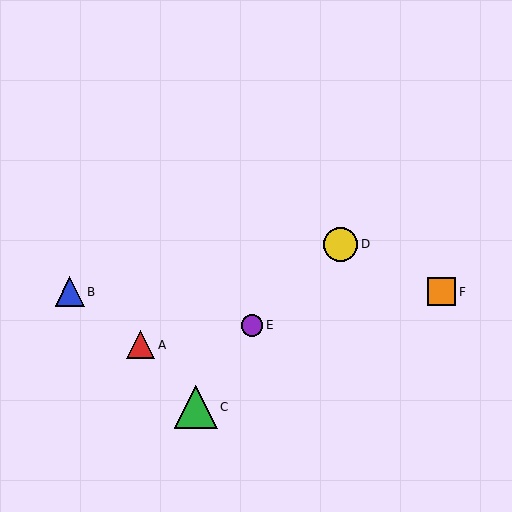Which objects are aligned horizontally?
Objects B, F are aligned horizontally.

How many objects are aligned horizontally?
2 objects (B, F) are aligned horizontally.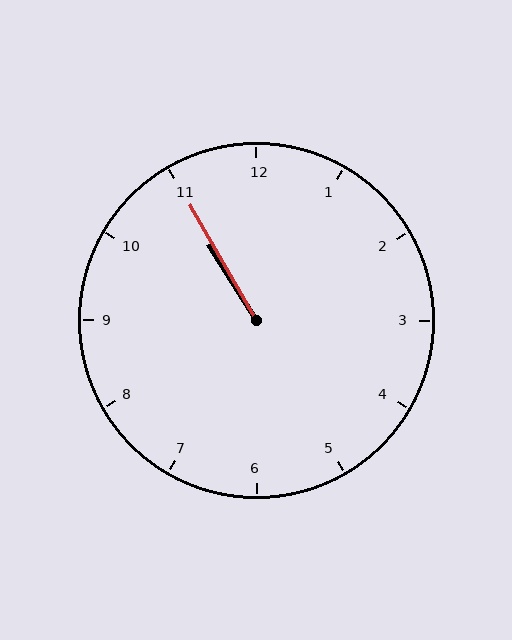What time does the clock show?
10:55.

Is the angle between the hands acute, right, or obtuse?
It is acute.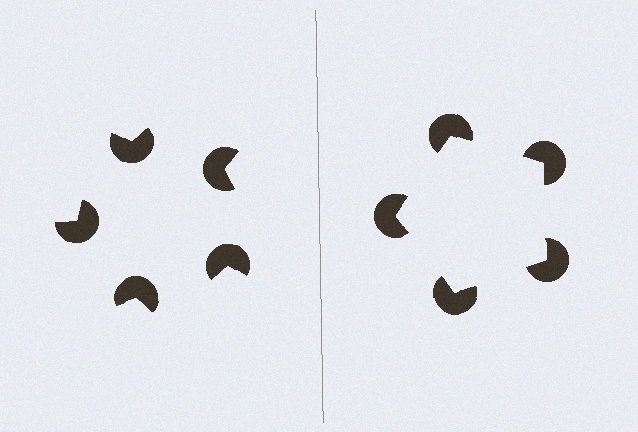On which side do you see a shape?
An illusory pentagon appears on the right side. On the left side the wedge cuts are rotated, so no coherent shape forms.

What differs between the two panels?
The pac-man discs are positioned identically on both sides; only the wedge orientations differ. On the right they align to a pentagon; on the left they are misaligned.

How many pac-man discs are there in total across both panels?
10 — 5 on each side.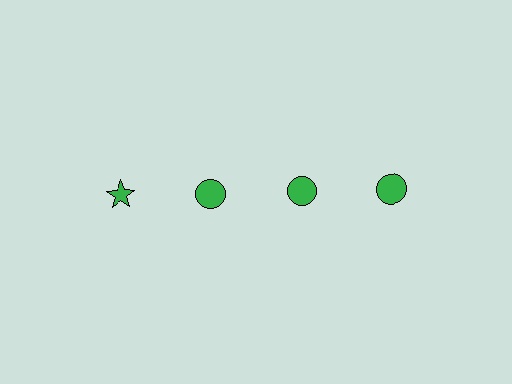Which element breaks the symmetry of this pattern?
The green star in the top row, leftmost column breaks the symmetry. All other shapes are green circles.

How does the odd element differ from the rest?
It has a different shape: star instead of circle.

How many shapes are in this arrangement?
There are 4 shapes arranged in a grid pattern.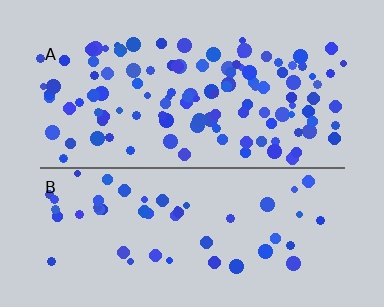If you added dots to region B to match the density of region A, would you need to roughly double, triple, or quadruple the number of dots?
Approximately double.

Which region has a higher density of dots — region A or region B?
A (the top).